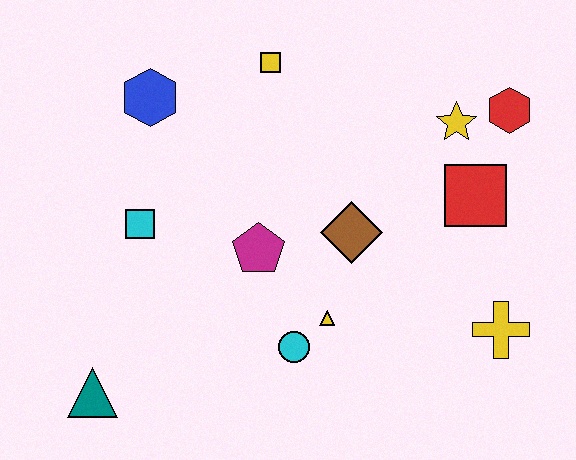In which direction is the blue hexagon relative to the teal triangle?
The blue hexagon is above the teal triangle.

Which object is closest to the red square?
The yellow star is closest to the red square.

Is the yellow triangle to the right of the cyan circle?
Yes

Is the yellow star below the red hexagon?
Yes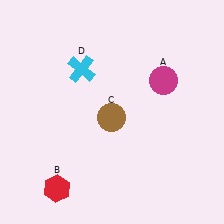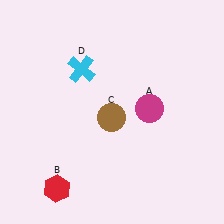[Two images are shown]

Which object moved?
The magenta circle (A) moved down.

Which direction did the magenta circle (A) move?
The magenta circle (A) moved down.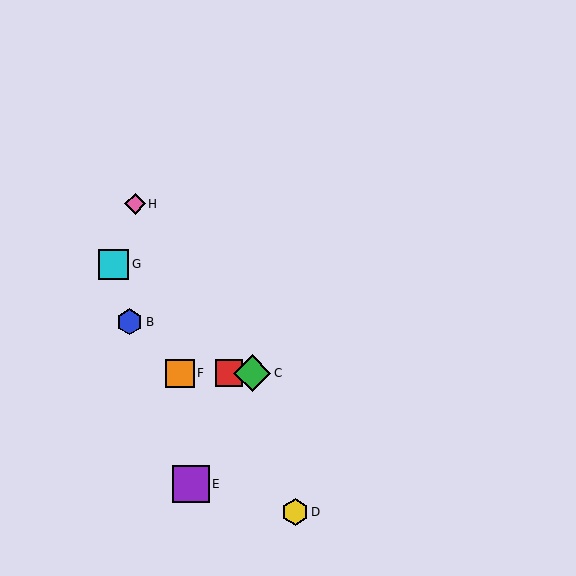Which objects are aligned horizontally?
Objects A, C, F are aligned horizontally.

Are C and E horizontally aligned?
No, C is at y≈373 and E is at y≈484.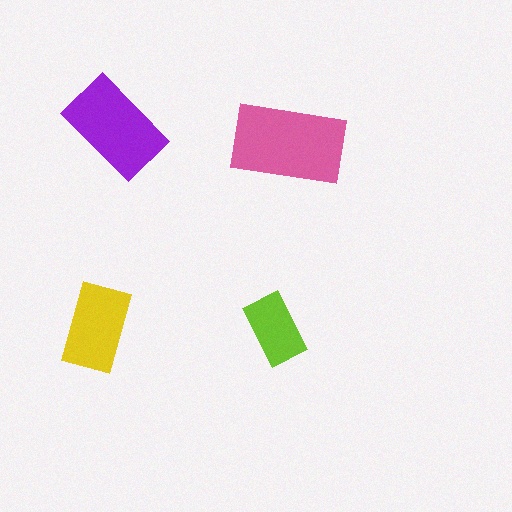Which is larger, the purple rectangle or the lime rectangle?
The purple one.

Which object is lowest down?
The lime rectangle is bottommost.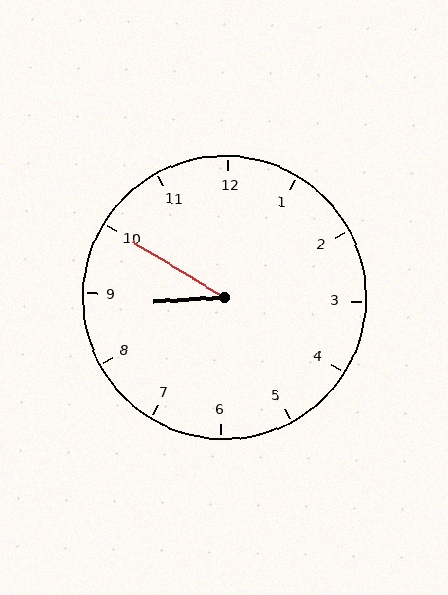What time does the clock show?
8:50.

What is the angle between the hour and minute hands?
Approximately 35 degrees.